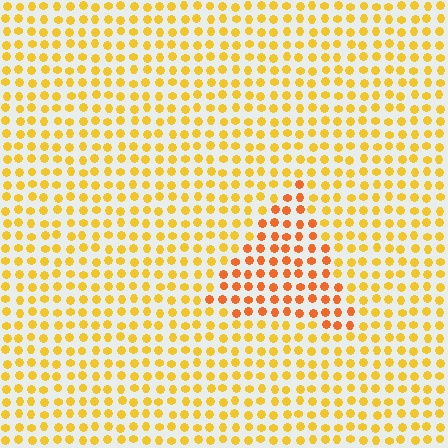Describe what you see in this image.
The image is filled with small yellow elements in a uniform arrangement. A triangle-shaped region is visible where the elements are tinted to a slightly different hue, forming a subtle color boundary.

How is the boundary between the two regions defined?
The boundary is defined purely by a slight shift in hue (about 28 degrees). Spacing, size, and orientation are identical on both sides.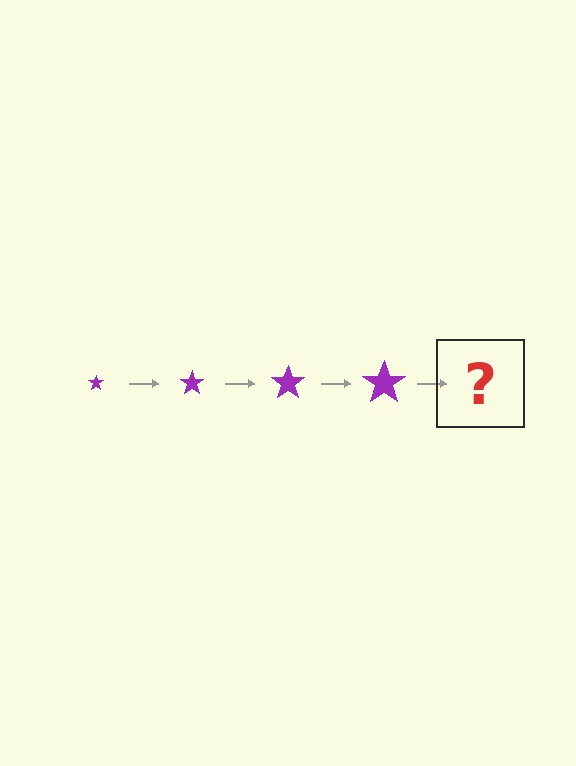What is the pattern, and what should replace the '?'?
The pattern is that the star gets progressively larger each step. The '?' should be a purple star, larger than the previous one.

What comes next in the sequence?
The next element should be a purple star, larger than the previous one.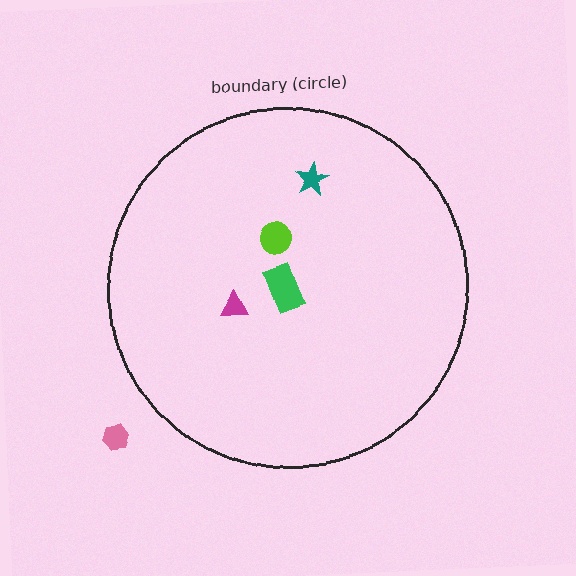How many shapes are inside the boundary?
4 inside, 1 outside.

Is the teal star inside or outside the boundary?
Inside.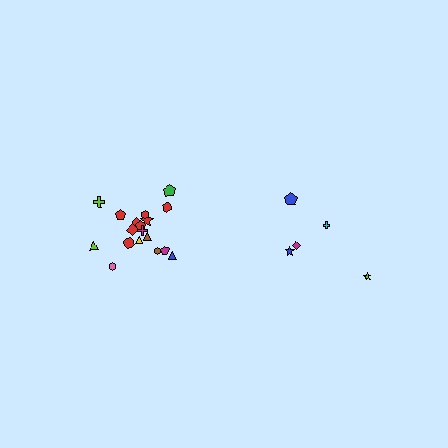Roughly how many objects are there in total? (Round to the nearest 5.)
Roughly 25 objects in total.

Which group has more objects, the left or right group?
The left group.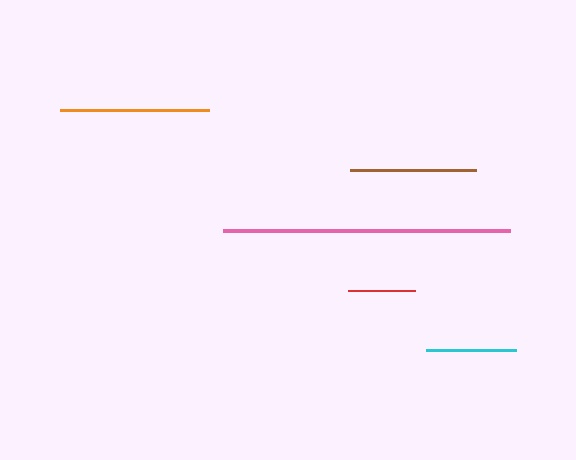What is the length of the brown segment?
The brown segment is approximately 126 pixels long.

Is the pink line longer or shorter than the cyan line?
The pink line is longer than the cyan line.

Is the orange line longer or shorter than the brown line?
The orange line is longer than the brown line.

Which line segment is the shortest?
The red line is the shortest at approximately 67 pixels.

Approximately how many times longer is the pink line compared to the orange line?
The pink line is approximately 1.9 times the length of the orange line.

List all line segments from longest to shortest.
From longest to shortest: pink, orange, brown, cyan, red.